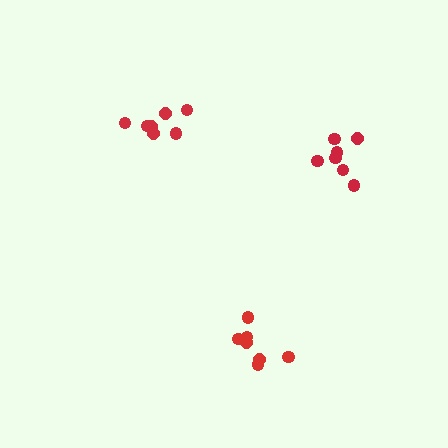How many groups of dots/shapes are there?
There are 3 groups.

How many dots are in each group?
Group 1: 7 dots, Group 2: 7 dots, Group 3: 7 dots (21 total).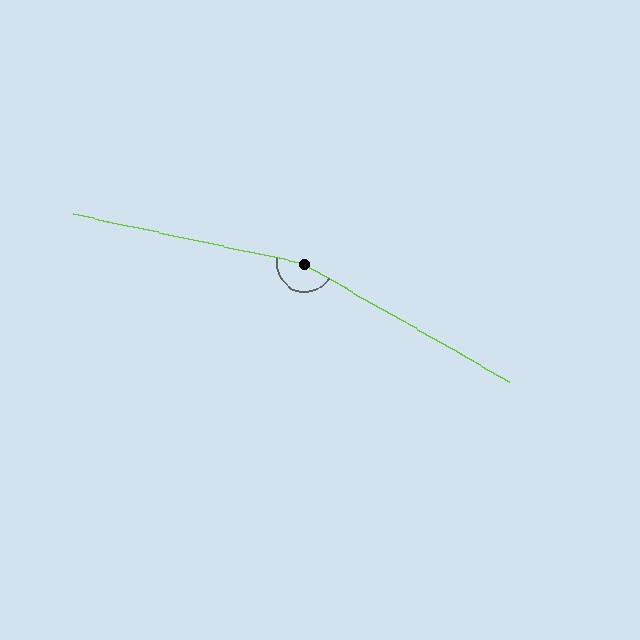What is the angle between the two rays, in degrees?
Approximately 162 degrees.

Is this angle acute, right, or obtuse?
It is obtuse.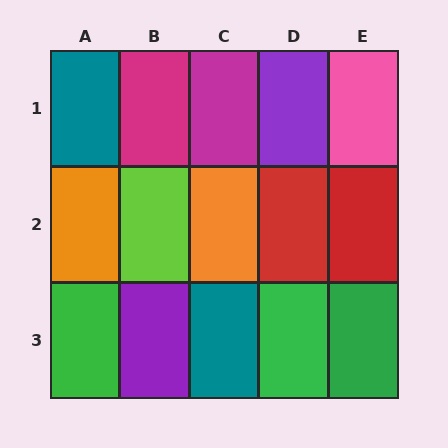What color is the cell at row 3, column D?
Green.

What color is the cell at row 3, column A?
Green.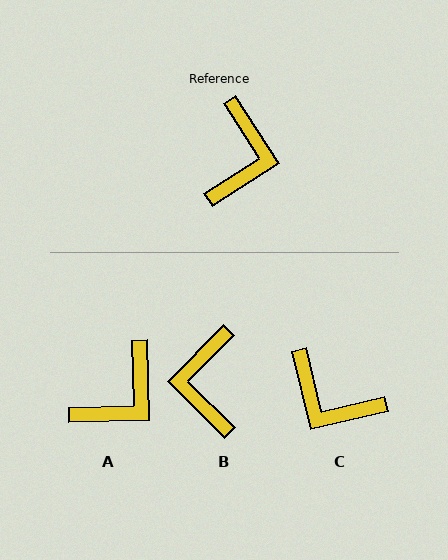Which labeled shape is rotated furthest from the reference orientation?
B, about 167 degrees away.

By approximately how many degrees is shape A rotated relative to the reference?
Approximately 31 degrees clockwise.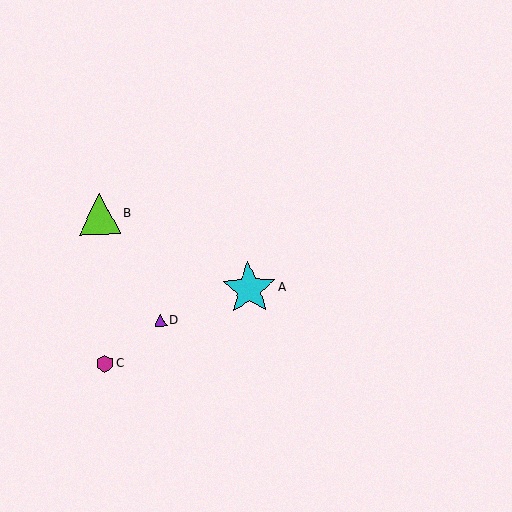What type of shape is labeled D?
Shape D is a purple triangle.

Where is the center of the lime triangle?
The center of the lime triangle is at (100, 213).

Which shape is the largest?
The cyan star (labeled A) is the largest.